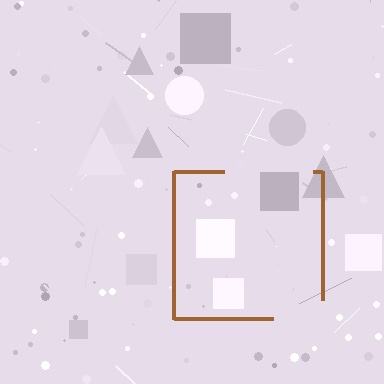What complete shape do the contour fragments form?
The contour fragments form a square.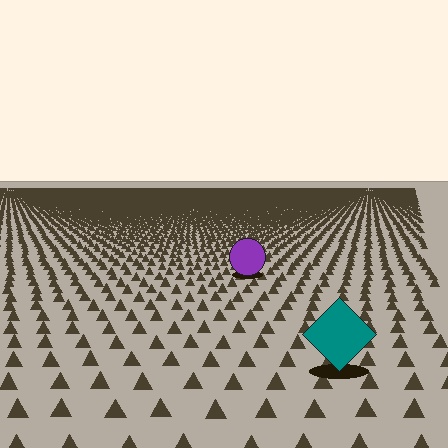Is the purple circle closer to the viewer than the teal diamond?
No. The teal diamond is closer — you can tell from the texture gradient: the ground texture is coarser near it.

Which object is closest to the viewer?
The teal diamond is closest. The texture marks near it are larger and more spread out.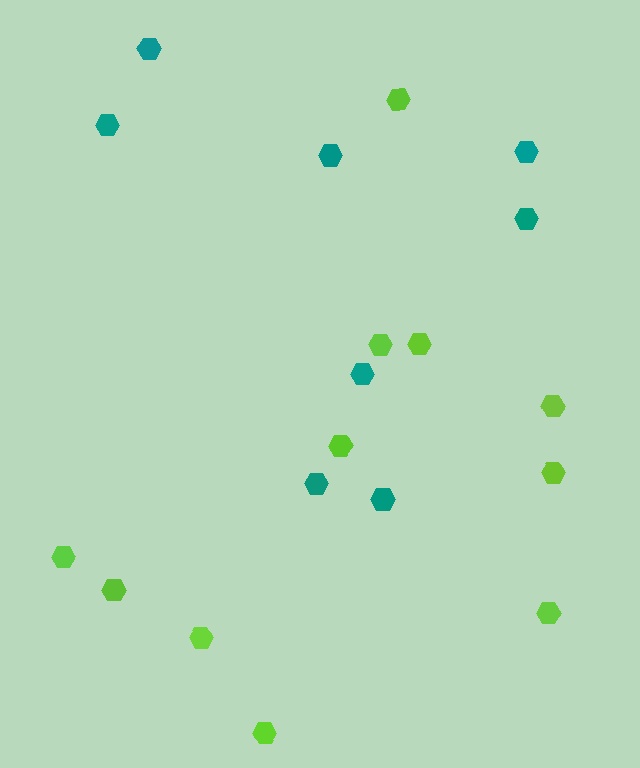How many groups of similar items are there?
There are 2 groups: one group of lime hexagons (11) and one group of teal hexagons (8).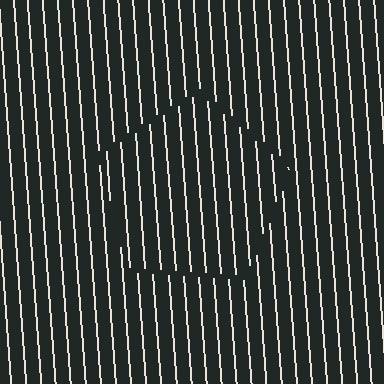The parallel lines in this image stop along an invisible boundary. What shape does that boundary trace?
An illusory pentagon. The interior of the shape contains the same grating, shifted by half a period — the contour is defined by the phase discontinuity where line-ends from the inner and outer gratings abut.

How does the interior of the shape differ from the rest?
The interior of the shape contains the same grating, shifted by half a period — the contour is defined by the phase discontinuity where line-ends from the inner and outer gratings abut.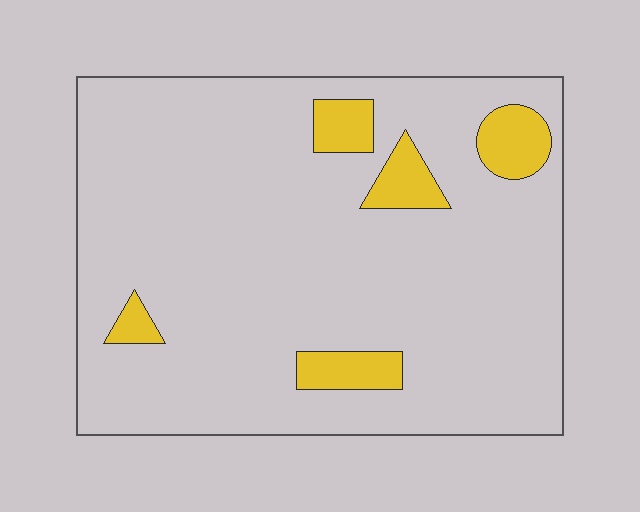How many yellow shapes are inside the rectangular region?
5.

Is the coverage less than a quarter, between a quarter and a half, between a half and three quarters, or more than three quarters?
Less than a quarter.